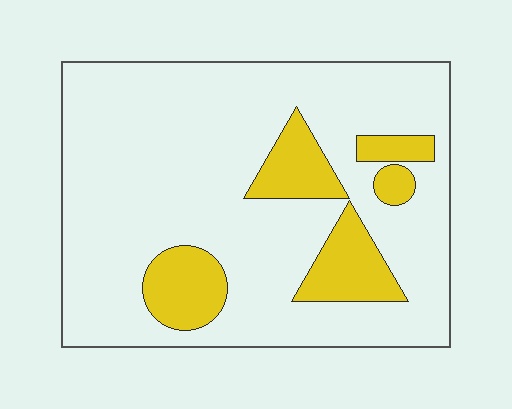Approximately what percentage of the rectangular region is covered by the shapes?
Approximately 20%.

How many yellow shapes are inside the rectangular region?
5.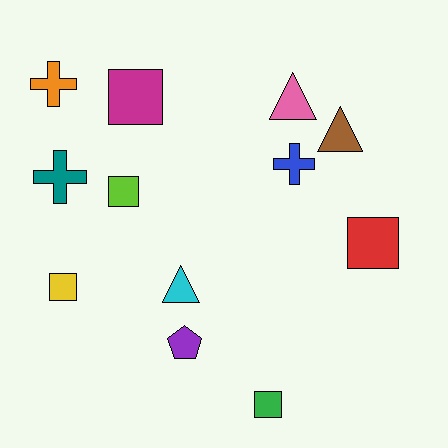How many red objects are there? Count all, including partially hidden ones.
There is 1 red object.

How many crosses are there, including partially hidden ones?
There are 3 crosses.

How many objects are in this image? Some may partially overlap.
There are 12 objects.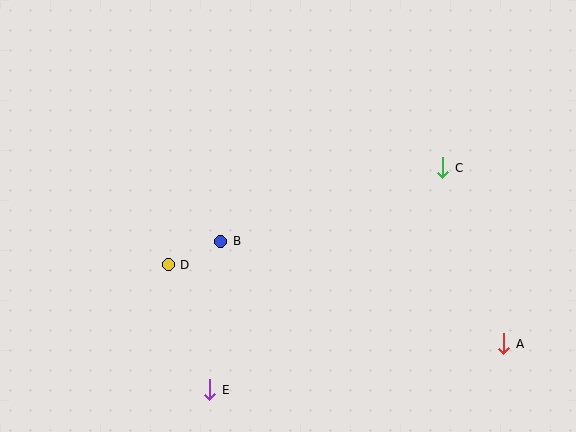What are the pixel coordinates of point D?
Point D is at (168, 265).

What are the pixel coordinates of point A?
Point A is at (504, 344).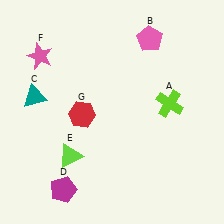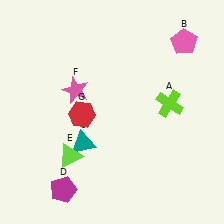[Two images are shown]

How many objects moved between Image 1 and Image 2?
3 objects moved between the two images.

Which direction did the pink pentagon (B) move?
The pink pentagon (B) moved right.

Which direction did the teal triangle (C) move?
The teal triangle (C) moved right.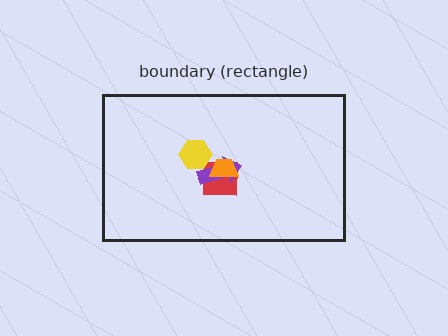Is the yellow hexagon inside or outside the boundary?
Inside.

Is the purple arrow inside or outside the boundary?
Inside.